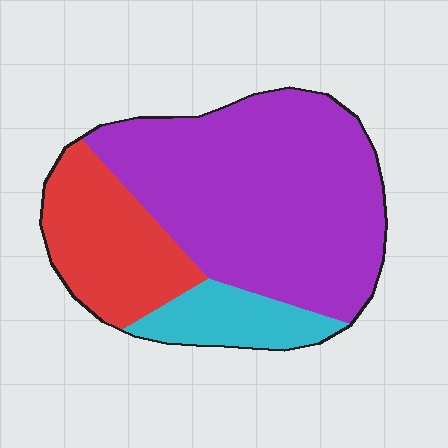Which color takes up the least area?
Cyan, at roughly 15%.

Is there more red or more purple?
Purple.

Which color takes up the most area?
Purple, at roughly 65%.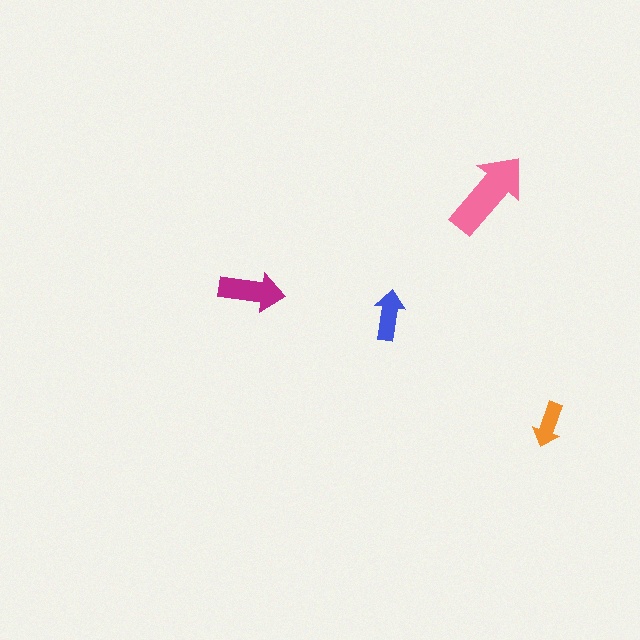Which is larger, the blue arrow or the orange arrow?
The blue one.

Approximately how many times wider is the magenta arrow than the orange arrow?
About 1.5 times wider.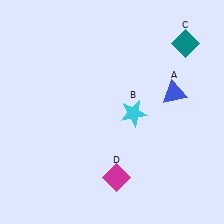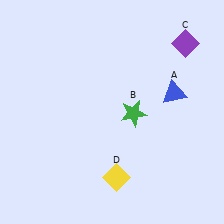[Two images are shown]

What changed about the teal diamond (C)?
In Image 1, C is teal. In Image 2, it changed to purple.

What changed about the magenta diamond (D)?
In Image 1, D is magenta. In Image 2, it changed to yellow.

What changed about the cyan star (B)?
In Image 1, B is cyan. In Image 2, it changed to green.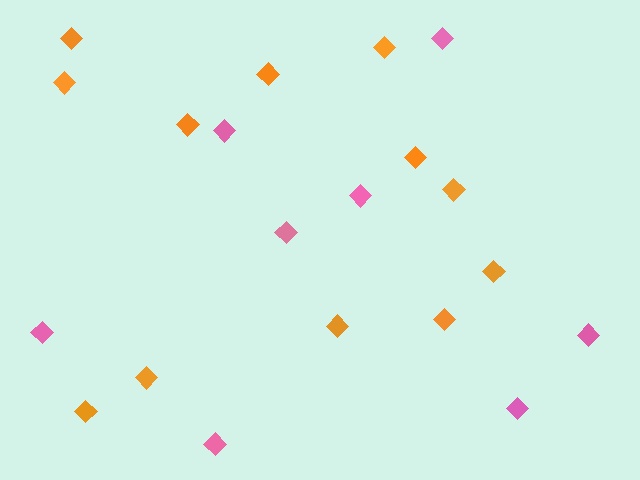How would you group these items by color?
There are 2 groups: one group of pink diamonds (8) and one group of orange diamonds (12).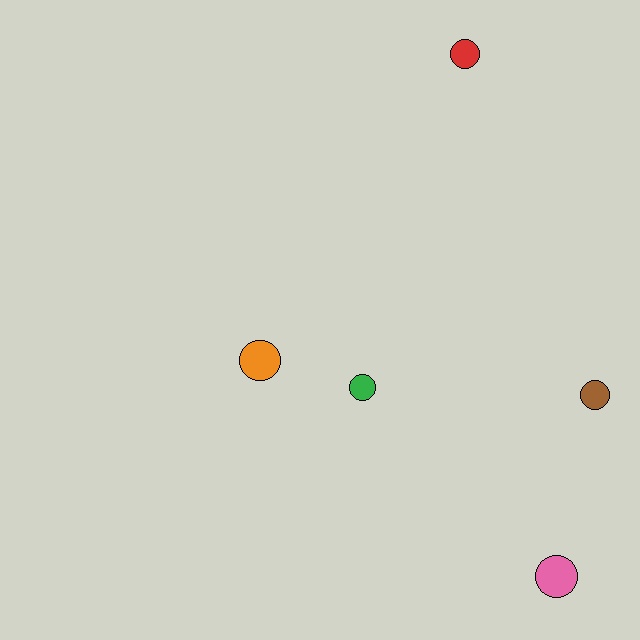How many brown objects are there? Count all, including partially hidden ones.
There is 1 brown object.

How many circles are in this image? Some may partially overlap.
There are 5 circles.